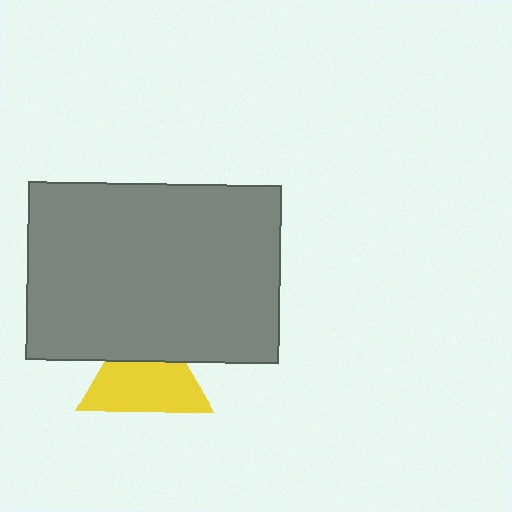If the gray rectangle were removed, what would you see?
You would see the complete yellow triangle.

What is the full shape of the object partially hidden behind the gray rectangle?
The partially hidden object is a yellow triangle.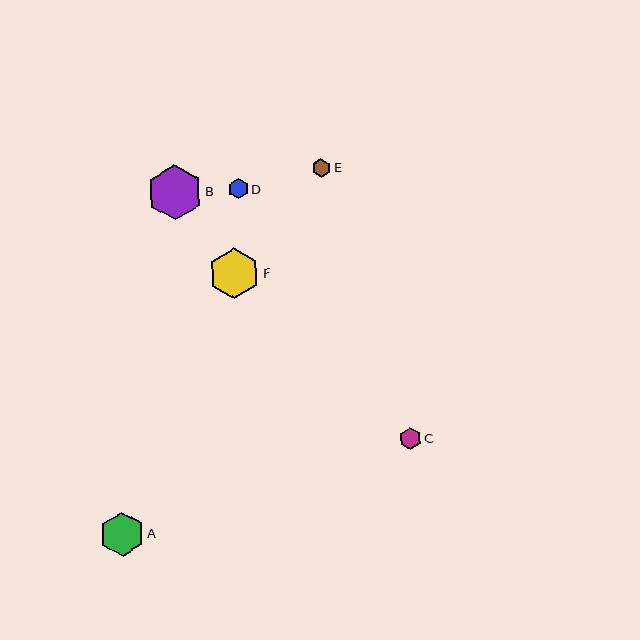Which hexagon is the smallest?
Hexagon E is the smallest with a size of approximately 19 pixels.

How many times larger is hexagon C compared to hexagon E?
Hexagon C is approximately 1.2 times the size of hexagon E.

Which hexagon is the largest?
Hexagon B is the largest with a size of approximately 55 pixels.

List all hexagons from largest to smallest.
From largest to smallest: B, F, A, C, D, E.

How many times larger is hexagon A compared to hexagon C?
Hexagon A is approximately 2.0 times the size of hexagon C.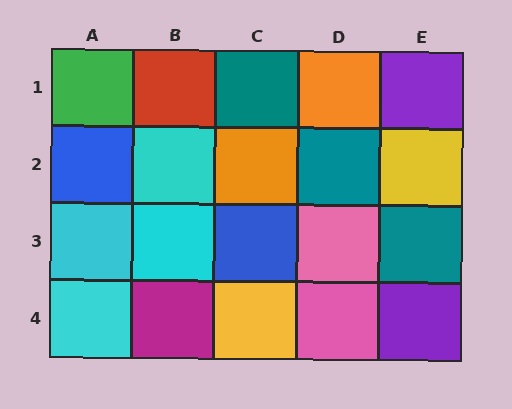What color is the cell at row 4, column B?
Magenta.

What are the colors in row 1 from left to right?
Green, red, teal, orange, purple.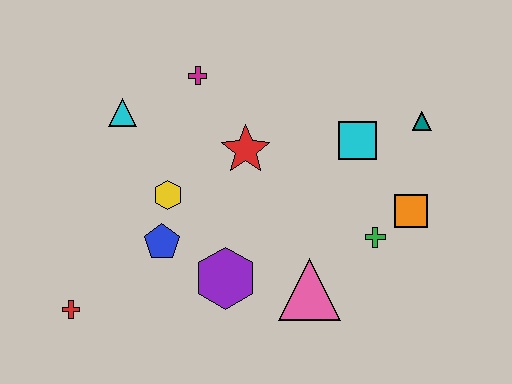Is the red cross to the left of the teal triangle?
Yes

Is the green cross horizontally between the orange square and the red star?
Yes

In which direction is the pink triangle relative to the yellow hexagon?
The pink triangle is to the right of the yellow hexagon.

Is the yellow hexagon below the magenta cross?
Yes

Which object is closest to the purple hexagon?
The blue pentagon is closest to the purple hexagon.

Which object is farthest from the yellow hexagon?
The teal triangle is farthest from the yellow hexagon.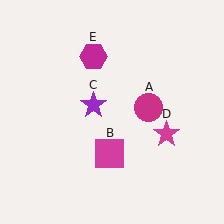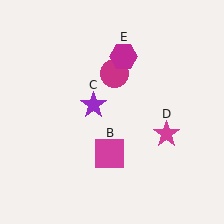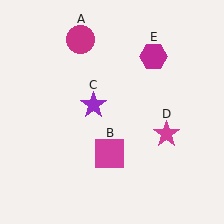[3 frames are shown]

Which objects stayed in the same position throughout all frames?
Magenta square (object B) and purple star (object C) and magenta star (object D) remained stationary.